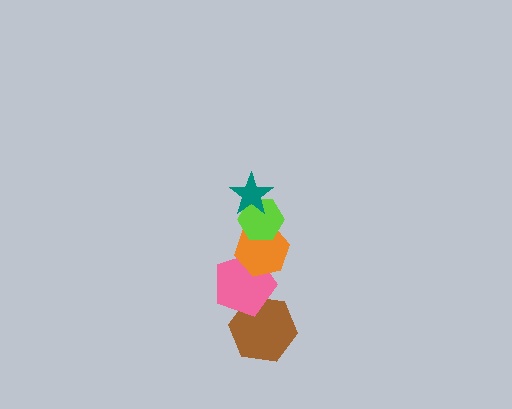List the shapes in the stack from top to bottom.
From top to bottom: the teal star, the lime hexagon, the orange hexagon, the pink pentagon, the brown hexagon.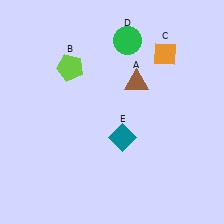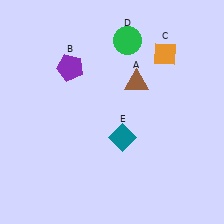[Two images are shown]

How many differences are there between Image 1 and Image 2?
There is 1 difference between the two images.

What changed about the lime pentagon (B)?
In Image 1, B is lime. In Image 2, it changed to purple.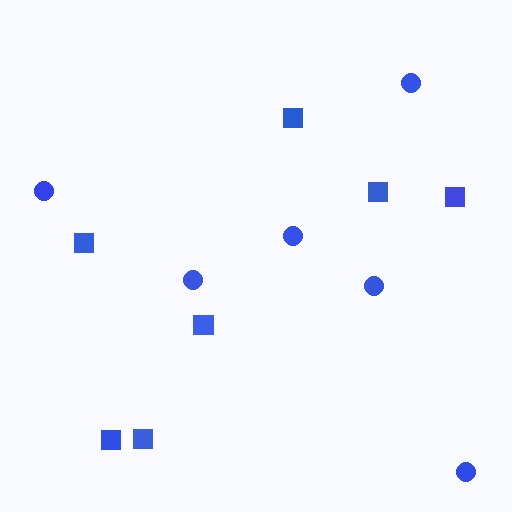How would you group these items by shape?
There are 2 groups: one group of squares (7) and one group of circles (6).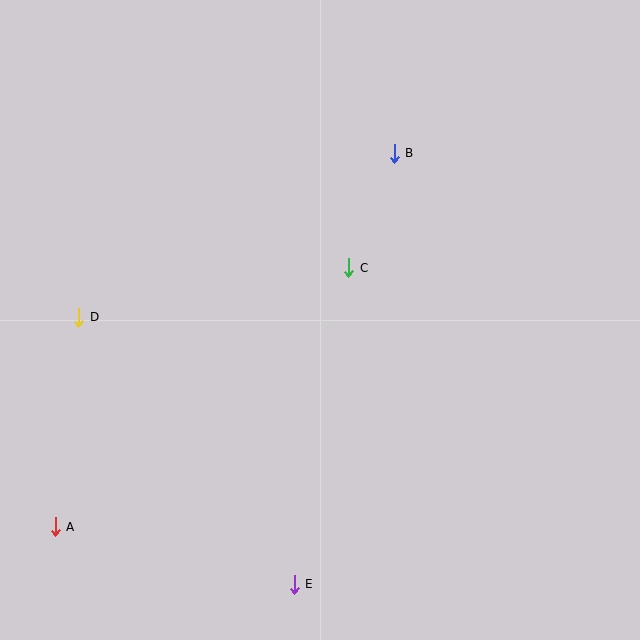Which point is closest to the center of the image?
Point C at (349, 268) is closest to the center.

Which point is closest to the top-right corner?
Point B is closest to the top-right corner.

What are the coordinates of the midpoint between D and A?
The midpoint between D and A is at (67, 422).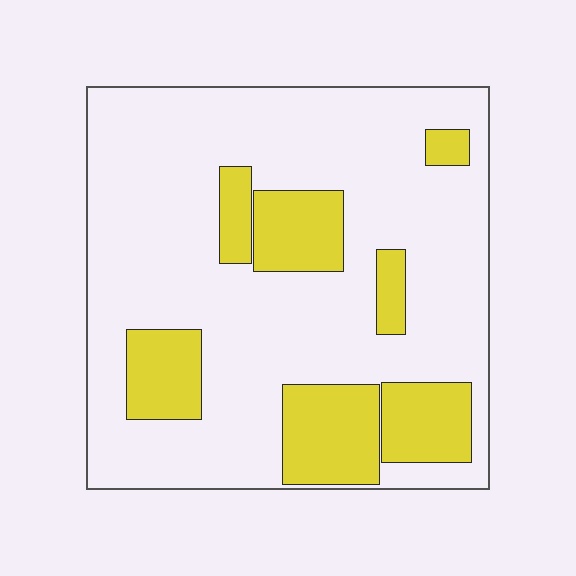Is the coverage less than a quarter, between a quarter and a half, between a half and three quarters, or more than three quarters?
Less than a quarter.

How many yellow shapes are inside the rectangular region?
7.